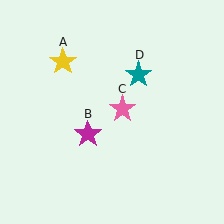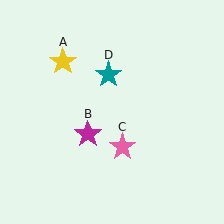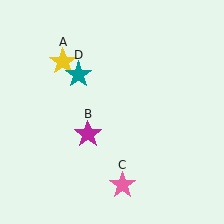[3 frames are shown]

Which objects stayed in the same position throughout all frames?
Yellow star (object A) and magenta star (object B) remained stationary.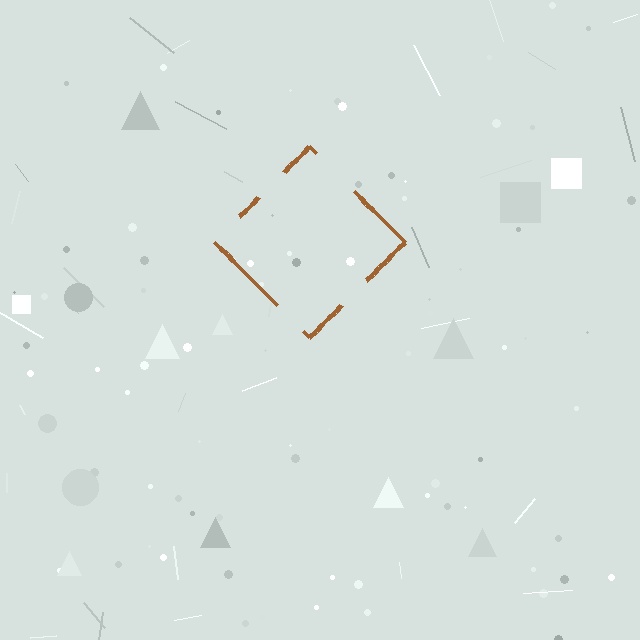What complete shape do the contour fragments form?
The contour fragments form a diamond.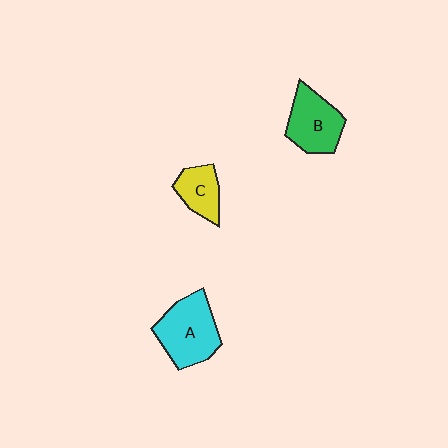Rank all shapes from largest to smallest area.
From largest to smallest: A (cyan), B (green), C (yellow).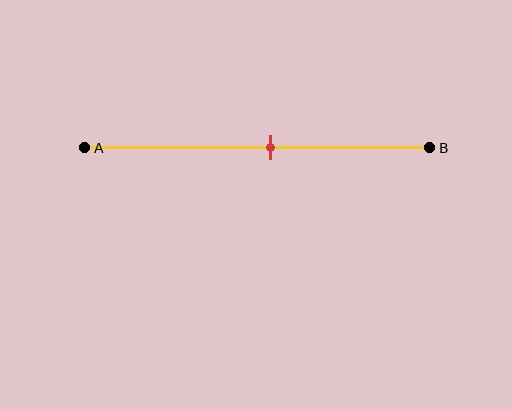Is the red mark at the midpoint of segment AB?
No, the mark is at about 55% from A, not at the 50% midpoint.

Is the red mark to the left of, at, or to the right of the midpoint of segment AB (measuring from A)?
The red mark is to the right of the midpoint of segment AB.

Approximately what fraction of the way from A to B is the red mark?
The red mark is approximately 55% of the way from A to B.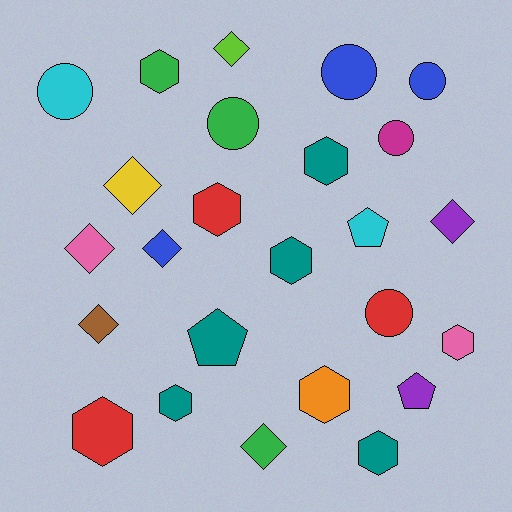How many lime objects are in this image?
There is 1 lime object.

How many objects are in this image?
There are 25 objects.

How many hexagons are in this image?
There are 9 hexagons.